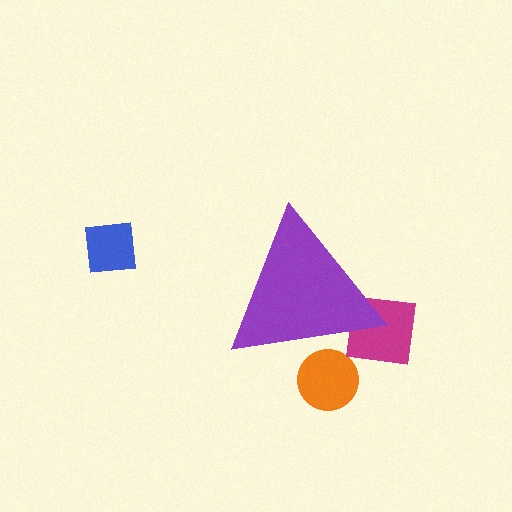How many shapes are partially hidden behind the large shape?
2 shapes are partially hidden.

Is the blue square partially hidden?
No, the blue square is fully visible.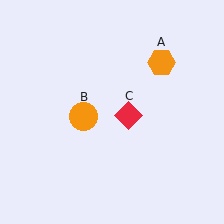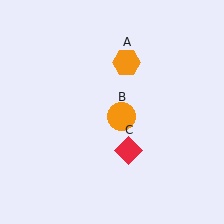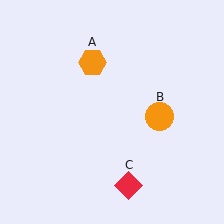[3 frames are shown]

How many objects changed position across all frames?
3 objects changed position: orange hexagon (object A), orange circle (object B), red diamond (object C).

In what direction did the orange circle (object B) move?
The orange circle (object B) moved right.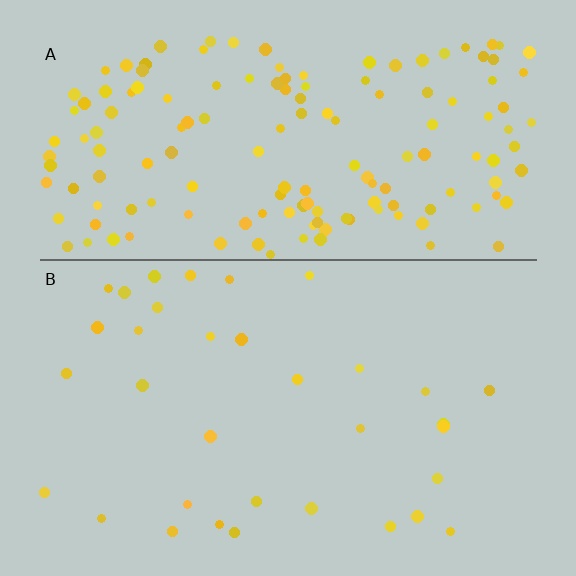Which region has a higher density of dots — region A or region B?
A (the top).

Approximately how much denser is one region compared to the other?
Approximately 4.5× — region A over region B.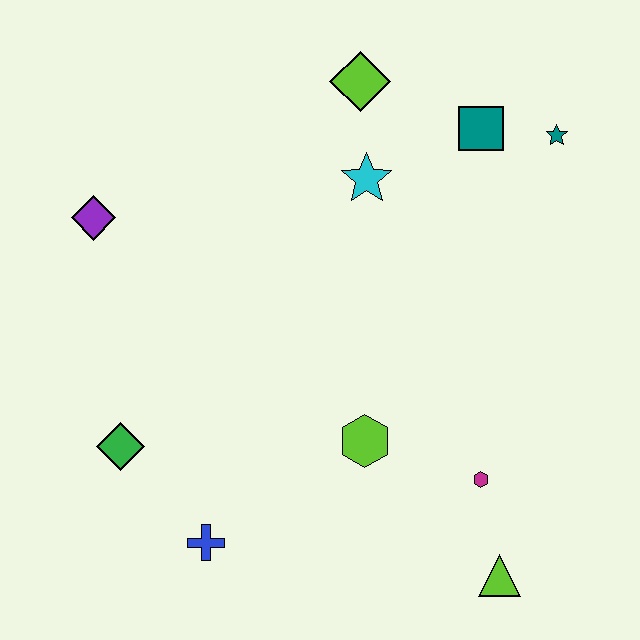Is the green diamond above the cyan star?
No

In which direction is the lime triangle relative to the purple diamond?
The lime triangle is to the right of the purple diamond.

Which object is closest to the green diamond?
The blue cross is closest to the green diamond.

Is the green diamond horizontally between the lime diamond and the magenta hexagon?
No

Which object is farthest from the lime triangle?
The purple diamond is farthest from the lime triangle.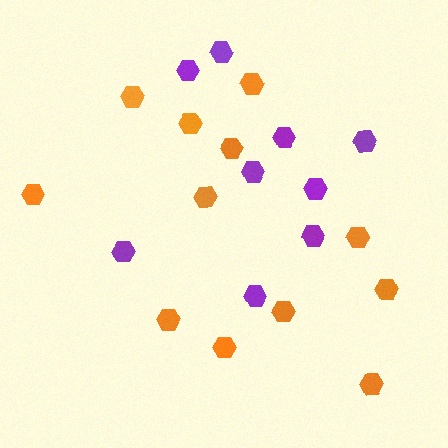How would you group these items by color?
There are 2 groups: one group of purple hexagons (9) and one group of orange hexagons (12).